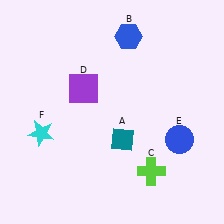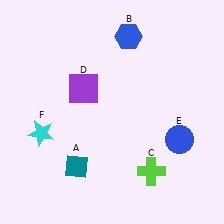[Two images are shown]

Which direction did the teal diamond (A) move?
The teal diamond (A) moved left.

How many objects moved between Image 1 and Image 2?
1 object moved between the two images.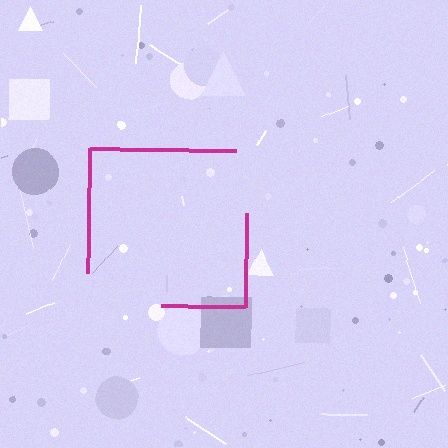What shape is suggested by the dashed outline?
The dashed outline suggests a square.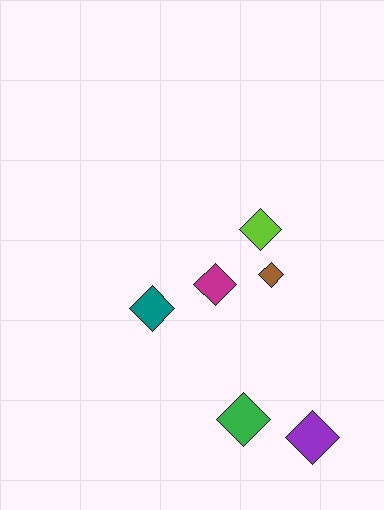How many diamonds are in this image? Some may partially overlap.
There are 6 diamonds.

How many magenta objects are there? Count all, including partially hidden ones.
There is 1 magenta object.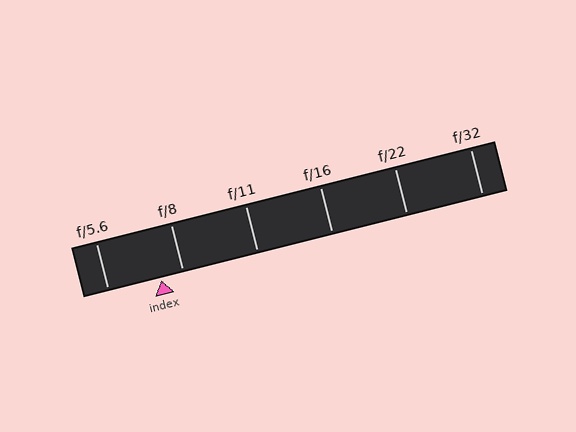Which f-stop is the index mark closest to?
The index mark is closest to f/8.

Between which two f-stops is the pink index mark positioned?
The index mark is between f/5.6 and f/8.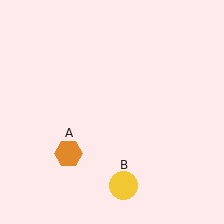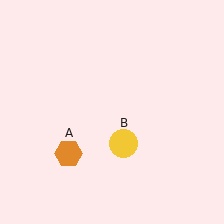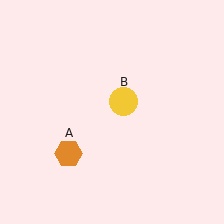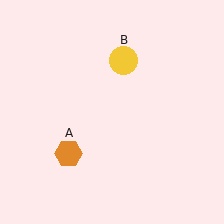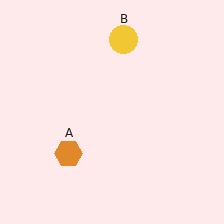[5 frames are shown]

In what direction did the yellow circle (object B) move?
The yellow circle (object B) moved up.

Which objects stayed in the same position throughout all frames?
Orange hexagon (object A) remained stationary.